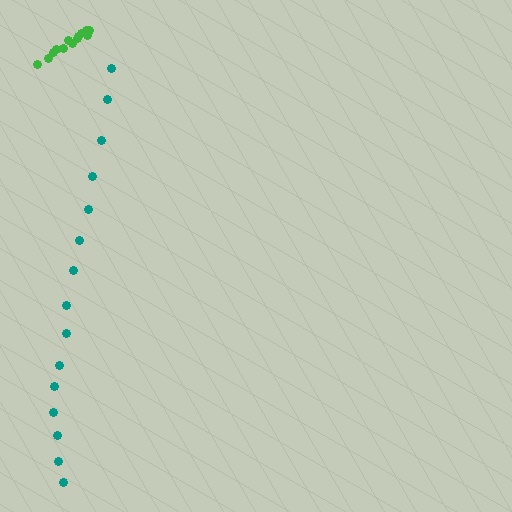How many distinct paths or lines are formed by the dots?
There are 2 distinct paths.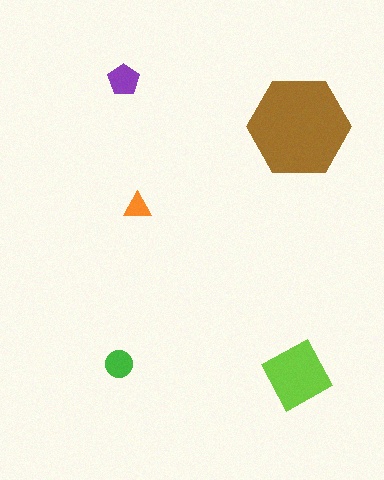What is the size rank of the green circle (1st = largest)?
4th.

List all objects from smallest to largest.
The orange triangle, the green circle, the purple pentagon, the lime diamond, the brown hexagon.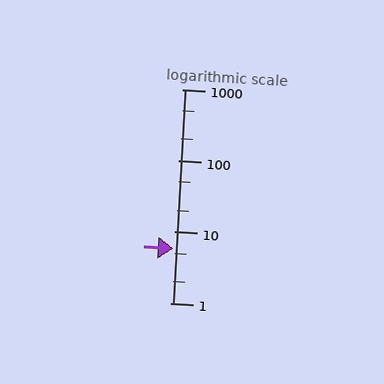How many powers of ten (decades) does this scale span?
The scale spans 3 decades, from 1 to 1000.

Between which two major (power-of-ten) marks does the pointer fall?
The pointer is between 1 and 10.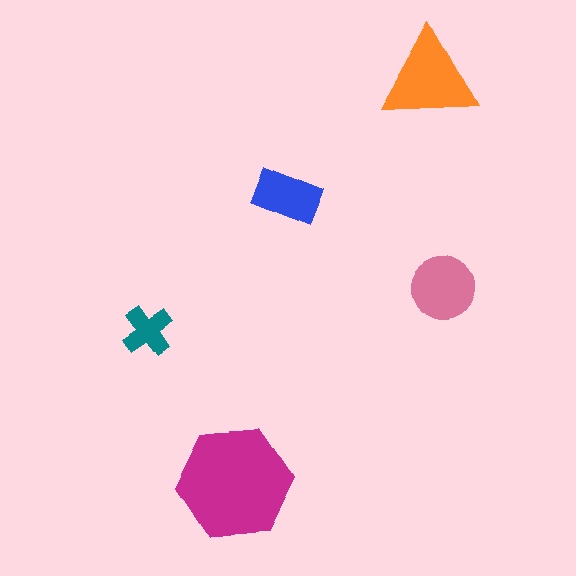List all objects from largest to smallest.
The magenta hexagon, the orange triangle, the pink circle, the blue rectangle, the teal cross.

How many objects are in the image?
There are 5 objects in the image.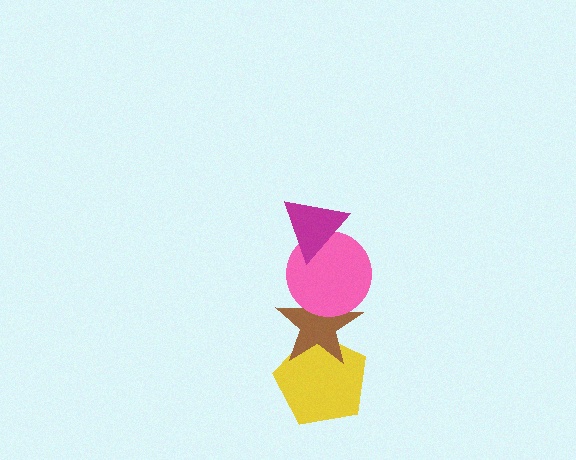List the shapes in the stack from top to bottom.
From top to bottom: the magenta triangle, the pink circle, the brown star, the yellow pentagon.